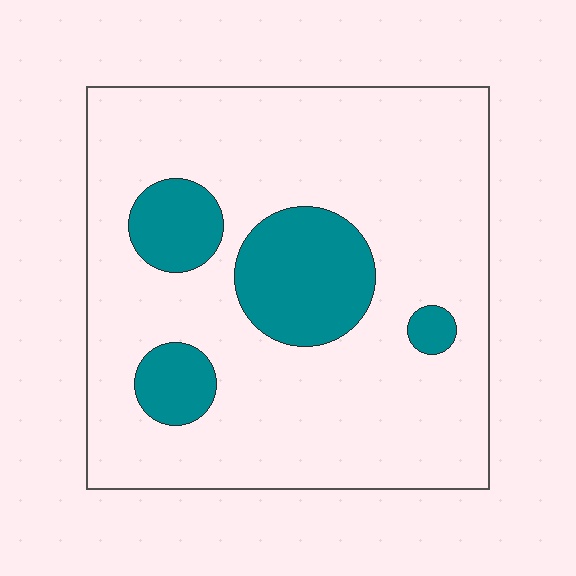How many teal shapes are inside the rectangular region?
4.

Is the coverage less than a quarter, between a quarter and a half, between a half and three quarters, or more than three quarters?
Less than a quarter.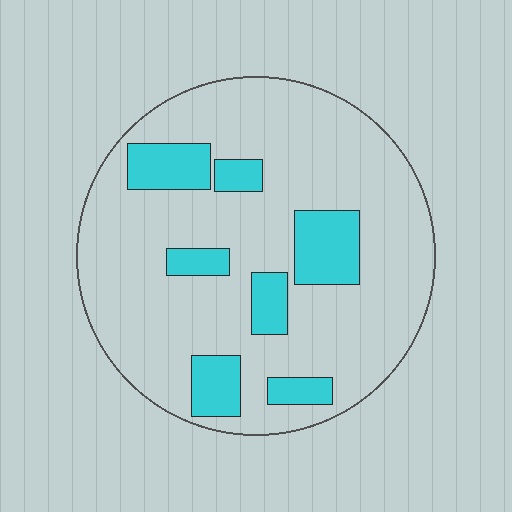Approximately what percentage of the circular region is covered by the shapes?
Approximately 20%.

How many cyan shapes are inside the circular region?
7.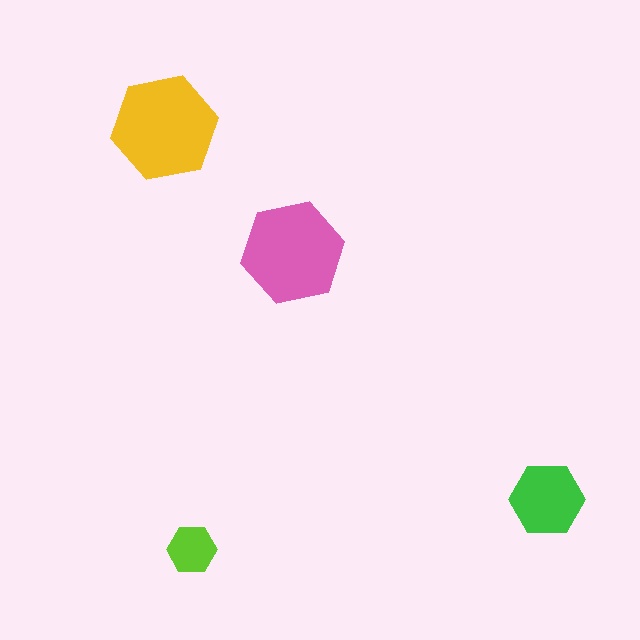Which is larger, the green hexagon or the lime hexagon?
The green one.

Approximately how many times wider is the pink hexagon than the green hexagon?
About 1.5 times wider.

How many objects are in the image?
There are 4 objects in the image.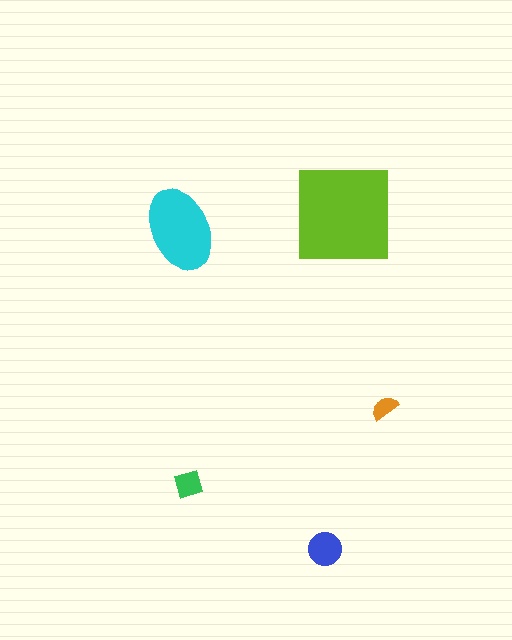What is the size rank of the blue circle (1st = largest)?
3rd.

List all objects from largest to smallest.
The lime square, the cyan ellipse, the blue circle, the green diamond, the orange semicircle.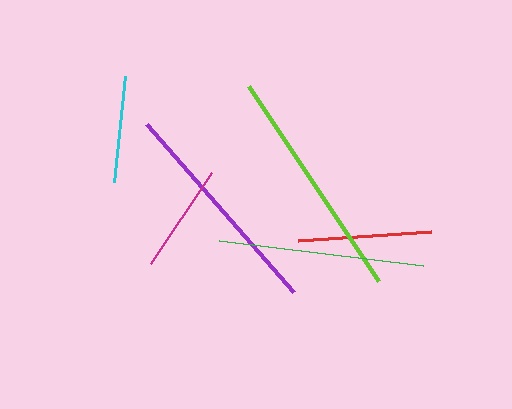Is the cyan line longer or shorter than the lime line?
The lime line is longer than the cyan line.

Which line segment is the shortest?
The cyan line is the shortest at approximately 107 pixels.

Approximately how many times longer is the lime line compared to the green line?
The lime line is approximately 1.1 times the length of the green line.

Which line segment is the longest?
The lime line is the longest at approximately 235 pixels.